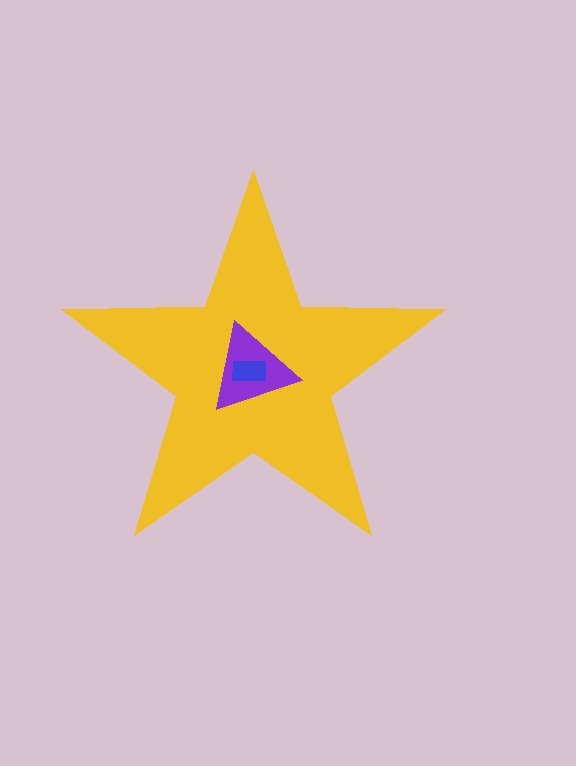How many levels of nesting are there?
3.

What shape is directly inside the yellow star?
The purple triangle.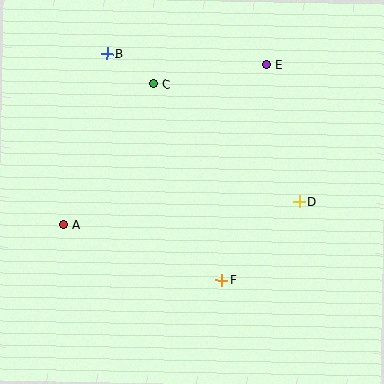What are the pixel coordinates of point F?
Point F is at (222, 280).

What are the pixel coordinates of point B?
Point B is at (107, 54).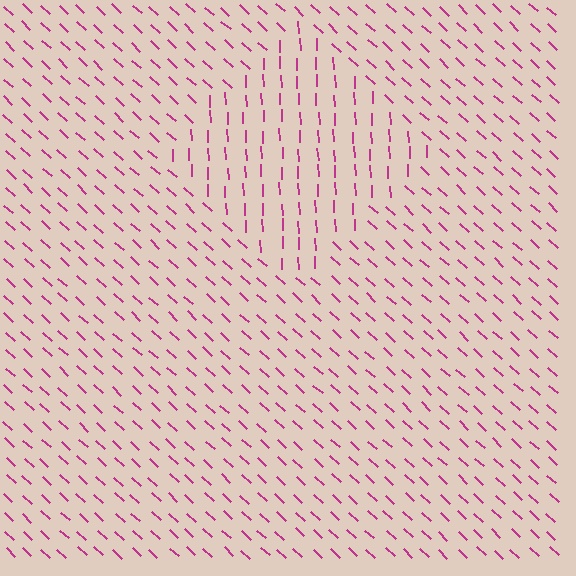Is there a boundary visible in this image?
Yes, there is a texture boundary formed by a change in line orientation.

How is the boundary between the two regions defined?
The boundary is defined purely by a change in line orientation (approximately 45 degrees difference). All lines are the same color and thickness.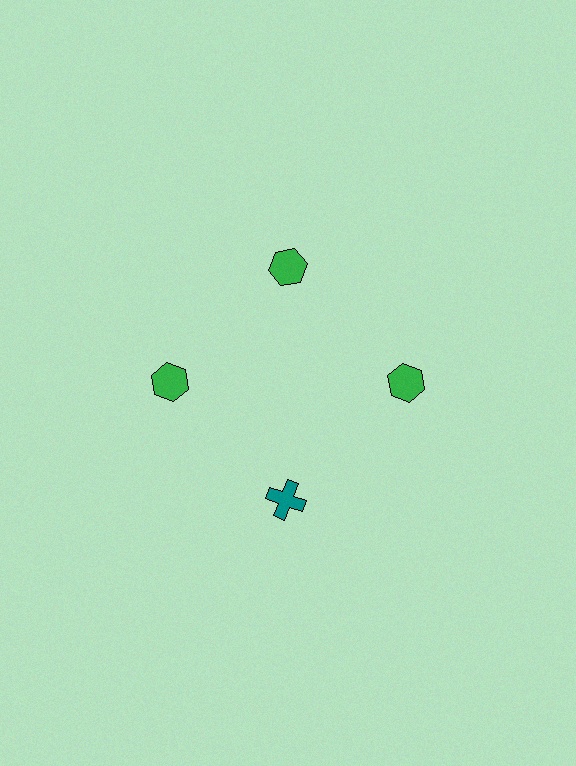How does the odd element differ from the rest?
It differs in both color (teal instead of green) and shape (cross instead of hexagon).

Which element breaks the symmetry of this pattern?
The teal cross at roughly the 6 o'clock position breaks the symmetry. All other shapes are green hexagons.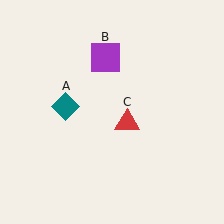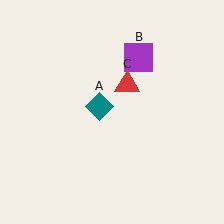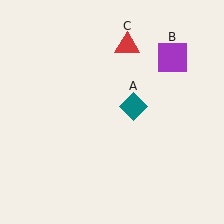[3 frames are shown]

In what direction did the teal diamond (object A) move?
The teal diamond (object A) moved right.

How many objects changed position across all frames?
3 objects changed position: teal diamond (object A), purple square (object B), red triangle (object C).